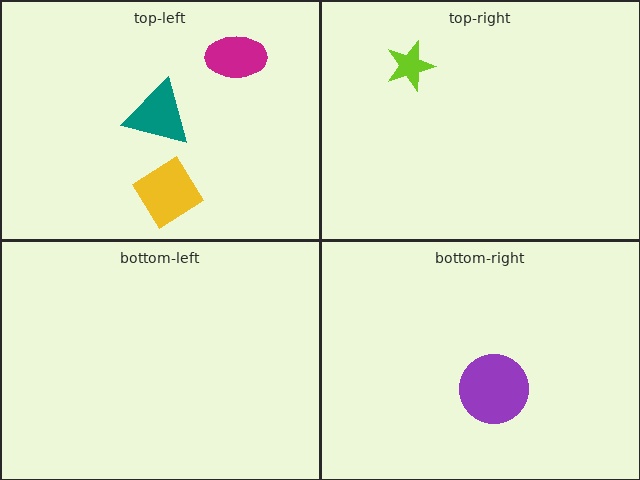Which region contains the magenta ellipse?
The top-left region.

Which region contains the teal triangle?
The top-left region.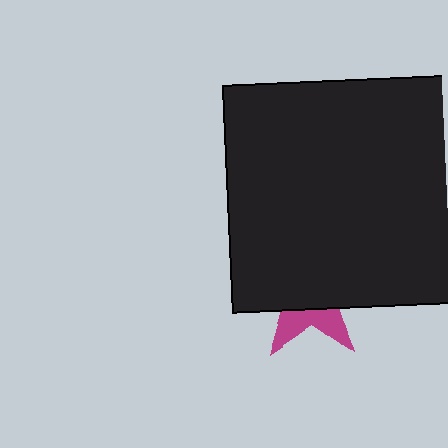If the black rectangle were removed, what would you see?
You would see the complete magenta star.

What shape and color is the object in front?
The object in front is a black rectangle.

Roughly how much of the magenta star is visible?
A small part of it is visible (roughly 32%).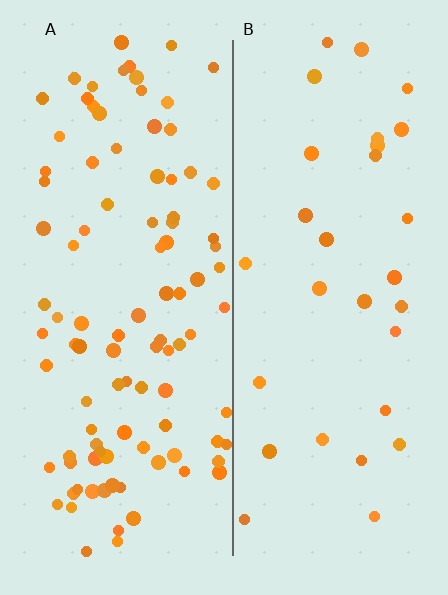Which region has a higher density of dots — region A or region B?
A (the left).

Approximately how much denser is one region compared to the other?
Approximately 3.2× — region A over region B.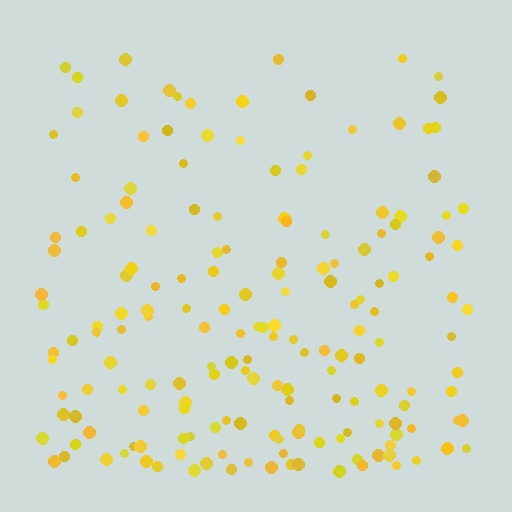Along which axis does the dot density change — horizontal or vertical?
Vertical.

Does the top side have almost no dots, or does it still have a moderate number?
Still a moderate number, just noticeably fewer than the bottom.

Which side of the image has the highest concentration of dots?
The bottom.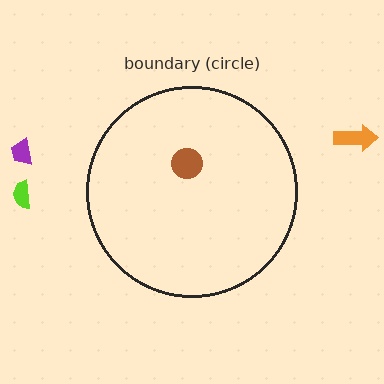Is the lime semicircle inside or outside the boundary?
Outside.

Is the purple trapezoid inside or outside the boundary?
Outside.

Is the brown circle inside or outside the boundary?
Inside.